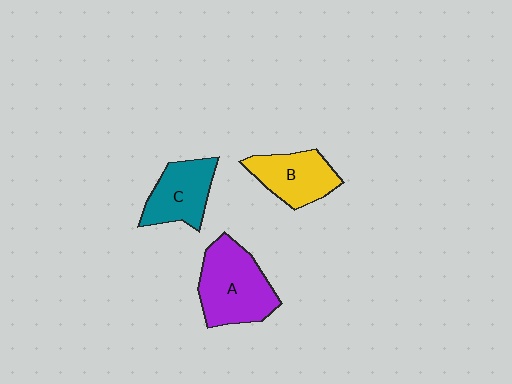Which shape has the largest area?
Shape A (purple).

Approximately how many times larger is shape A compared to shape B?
Approximately 1.4 times.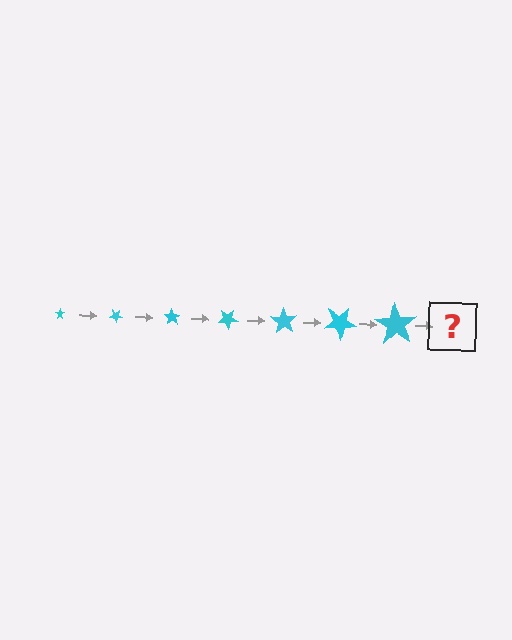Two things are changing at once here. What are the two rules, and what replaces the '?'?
The two rules are that the star grows larger each step and it rotates 35 degrees each step. The '?' should be a star, larger than the previous one and rotated 245 degrees from the start.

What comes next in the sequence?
The next element should be a star, larger than the previous one and rotated 245 degrees from the start.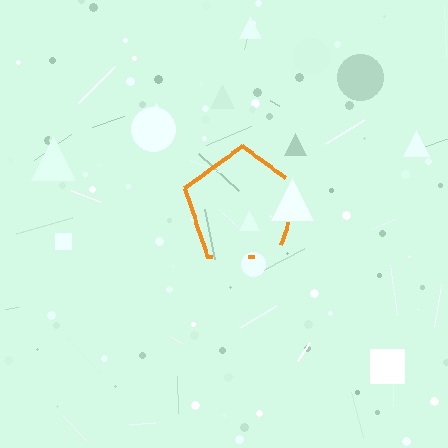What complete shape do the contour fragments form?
The contour fragments form a pentagon.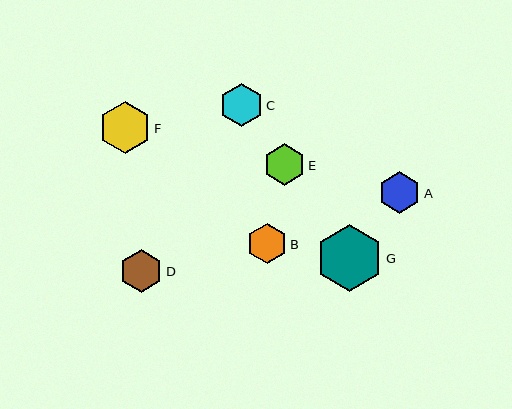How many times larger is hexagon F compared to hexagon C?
Hexagon F is approximately 1.2 times the size of hexagon C.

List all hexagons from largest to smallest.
From largest to smallest: G, F, C, D, A, E, B.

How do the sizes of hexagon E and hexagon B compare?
Hexagon E and hexagon B are approximately the same size.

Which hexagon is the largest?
Hexagon G is the largest with a size of approximately 67 pixels.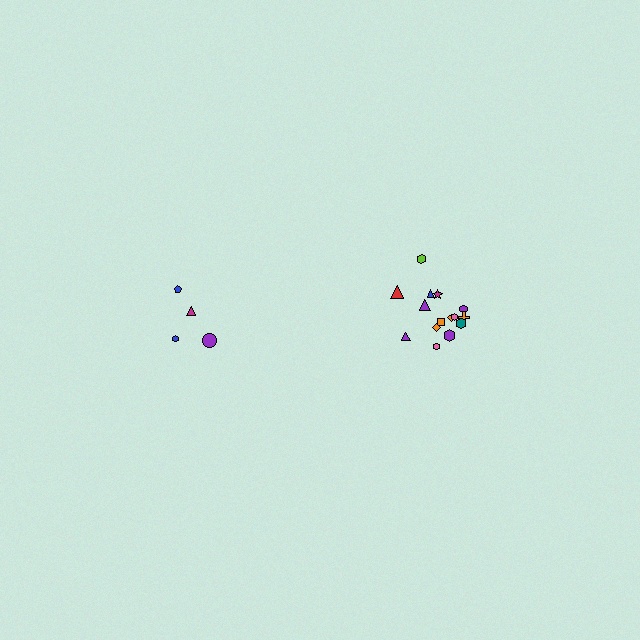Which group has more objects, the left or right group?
The right group.